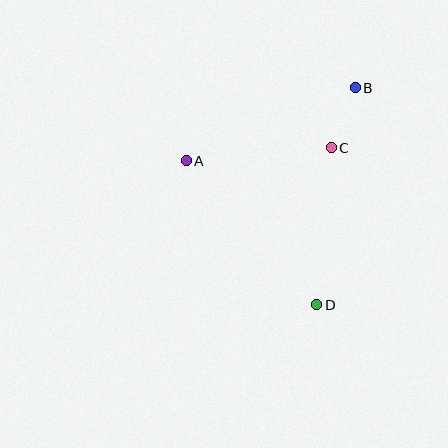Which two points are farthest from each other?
Points B and D are farthest from each other.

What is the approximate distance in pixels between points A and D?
The distance between A and D is approximately 194 pixels.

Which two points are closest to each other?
Points B and C are closest to each other.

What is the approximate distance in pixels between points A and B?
The distance between A and B is approximately 184 pixels.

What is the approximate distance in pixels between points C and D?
The distance between C and D is approximately 158 pixels.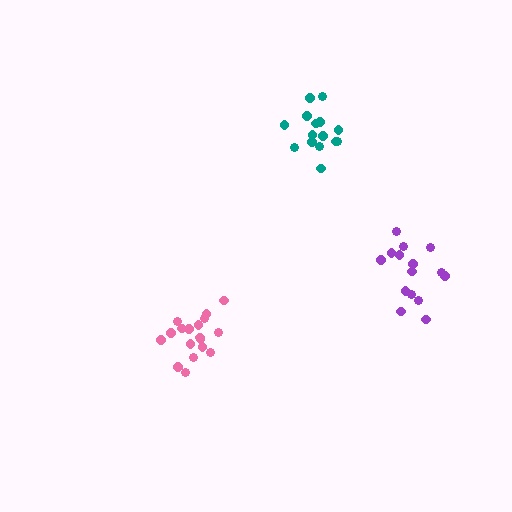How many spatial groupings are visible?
There are 3 spatial groupings.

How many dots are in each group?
Group 1: 15 dots, Group 2: 15 dots, Group 3: 18 dots (48 total).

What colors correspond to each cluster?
The clusters are colored: teal, purple, pink.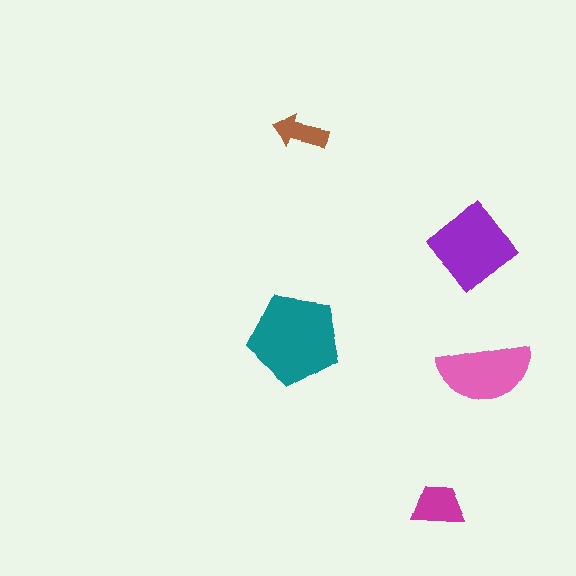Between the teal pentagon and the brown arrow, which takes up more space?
The teal pentagon.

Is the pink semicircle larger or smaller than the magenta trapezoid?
Larger.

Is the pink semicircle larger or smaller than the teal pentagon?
Smaller.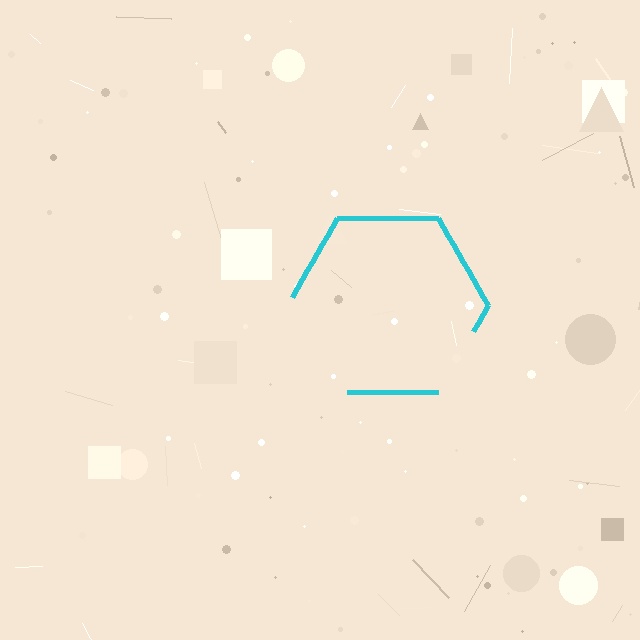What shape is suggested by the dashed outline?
The dashed outline suggests a hexagon.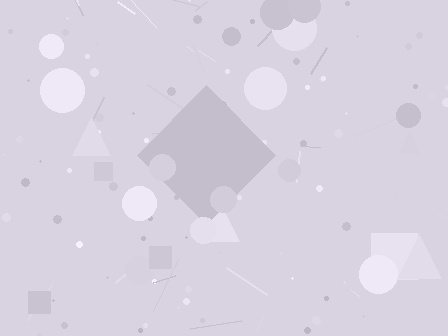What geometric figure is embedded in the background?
A diamond is embedded in the background.